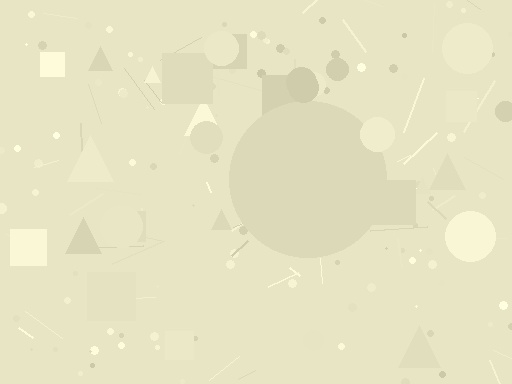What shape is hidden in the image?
A circle is hidden in the image.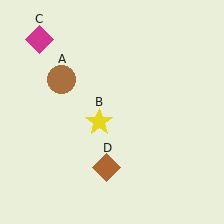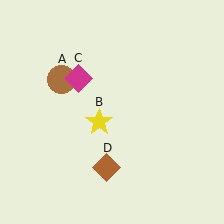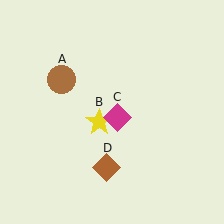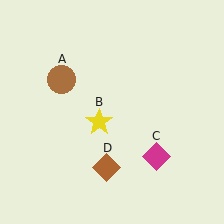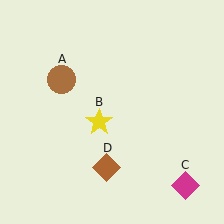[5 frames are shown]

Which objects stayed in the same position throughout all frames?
Brown circle (object A) and yellow star (object B) and brown diamond (object D) remained stationary.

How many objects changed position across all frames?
1 object changed position: magenta diamond (object C).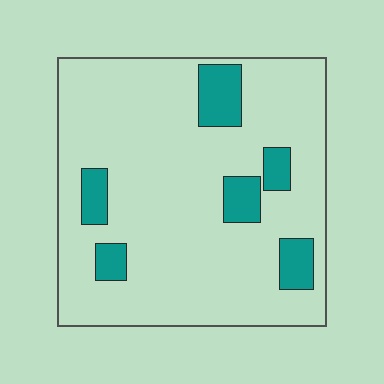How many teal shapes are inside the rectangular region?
6.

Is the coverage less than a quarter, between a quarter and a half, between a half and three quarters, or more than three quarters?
Less than a quarter.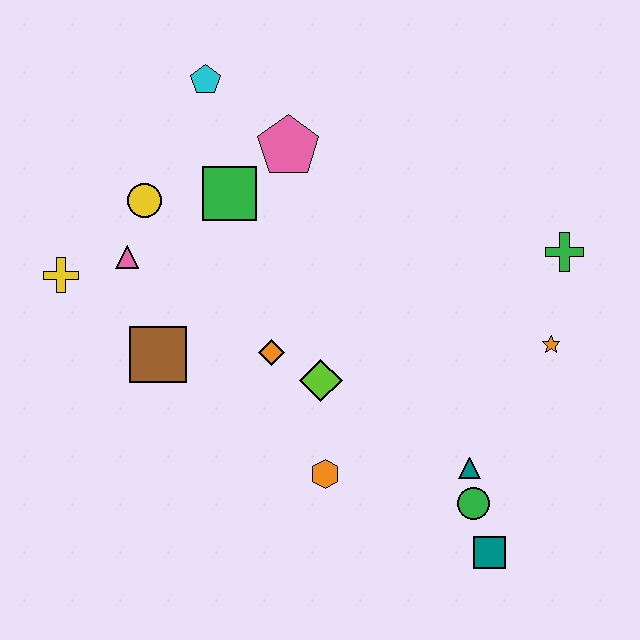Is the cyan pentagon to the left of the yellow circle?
No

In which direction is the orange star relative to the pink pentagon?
The orange star is to the right of the pink pentagon.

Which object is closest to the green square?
The pink pentagon is closest to the green square.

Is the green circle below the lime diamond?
Yes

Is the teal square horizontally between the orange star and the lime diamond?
Yes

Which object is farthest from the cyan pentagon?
The teal square is farthest from the cyan pentagon.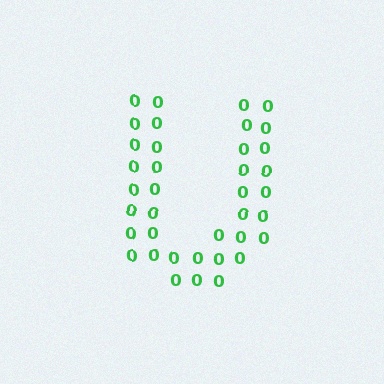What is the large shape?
The large shape is the letter U.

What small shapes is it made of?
It is made of small digit 0's.